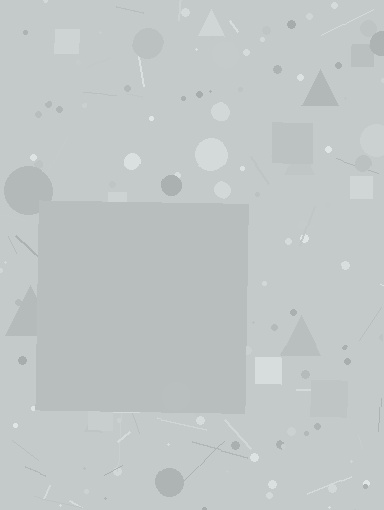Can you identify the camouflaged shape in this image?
The camouflaged shape is a square.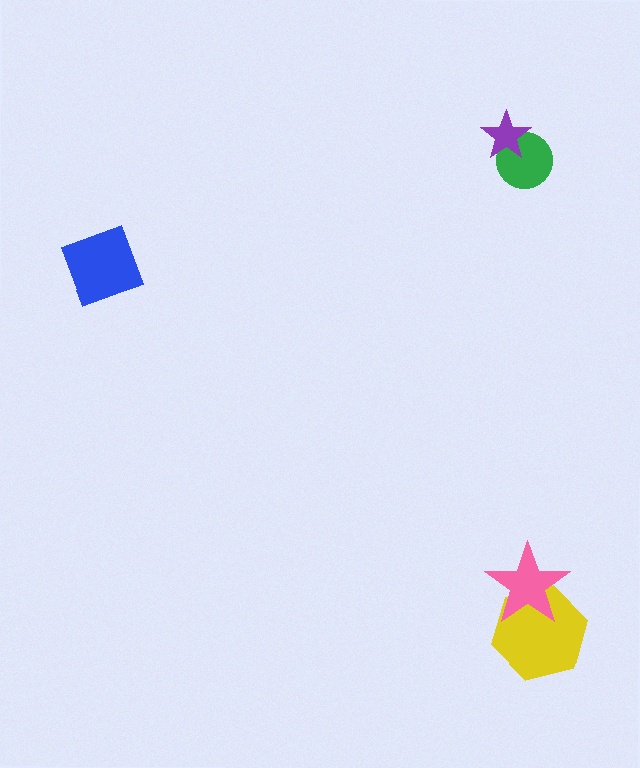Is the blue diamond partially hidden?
No, no other shape covers it.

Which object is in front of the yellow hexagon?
The pink star is in front of the yellow hexagon.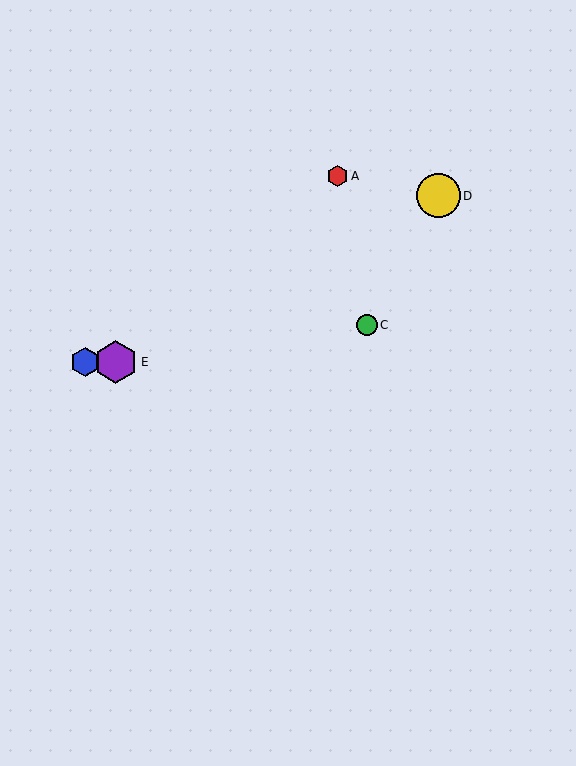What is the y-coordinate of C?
Object C is at y≈325.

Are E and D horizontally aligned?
No, E is at y≈362 and D is at y≈196.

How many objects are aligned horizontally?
2 objects (B, E) are aligned horizontally.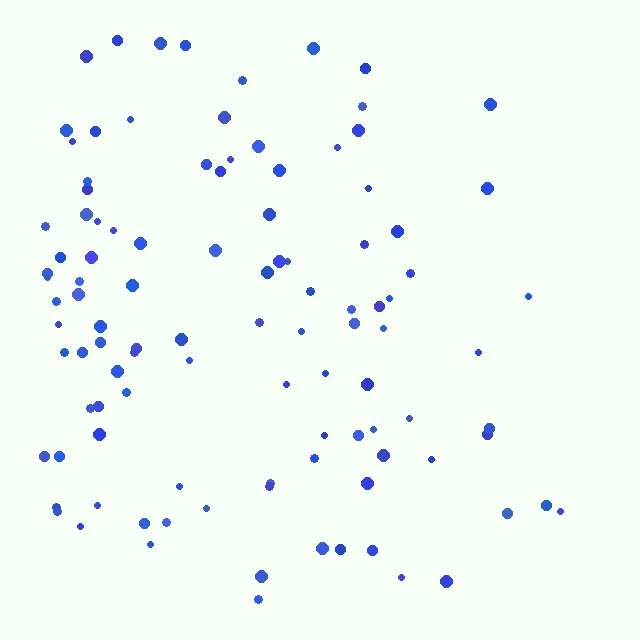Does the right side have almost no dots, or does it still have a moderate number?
Still a moderate number, just noticeably fewer than the left.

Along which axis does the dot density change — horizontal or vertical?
Horizontal.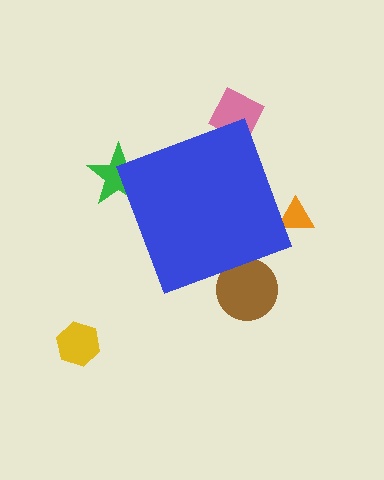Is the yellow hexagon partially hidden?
No, the yellow hexagon is fully visible.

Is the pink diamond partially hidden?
Yes, the pink diamond is partially hidden behind the blue diamond.